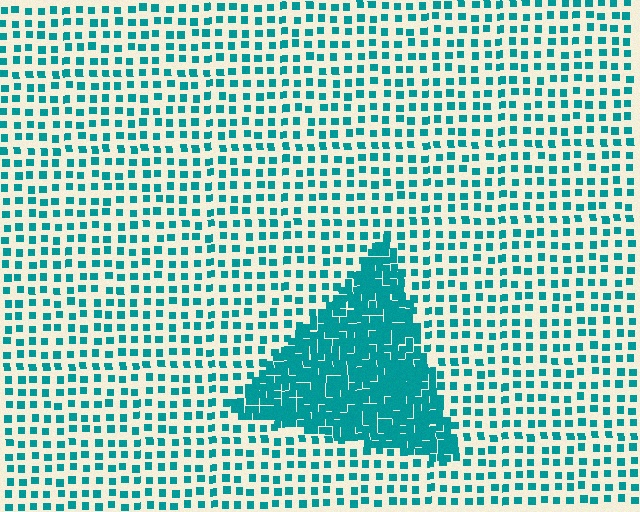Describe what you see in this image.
The image contains small teal elements arranged at two different densities. A triangle-shaped region is visible where the elements are more densely packed than the surrounding area.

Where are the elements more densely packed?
The elements are more densely packed inside the triangle boundary.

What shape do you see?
I see a triangle.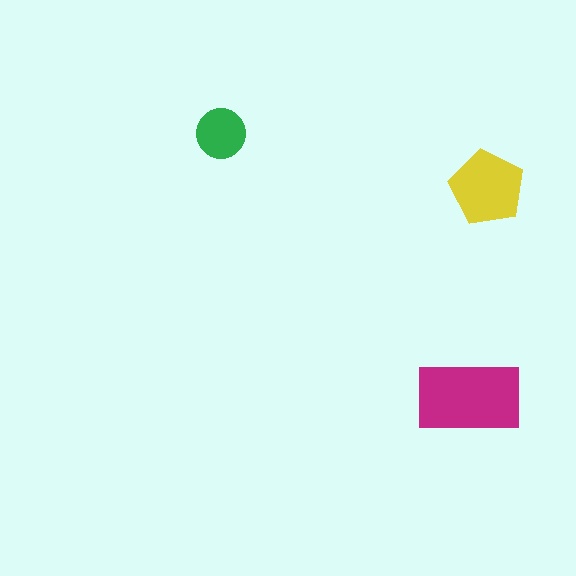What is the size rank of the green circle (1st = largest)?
3rd.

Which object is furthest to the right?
The yellow pentagon is rightmost.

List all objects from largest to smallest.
The magenta rectangle, the yellow pentagon, the green circle.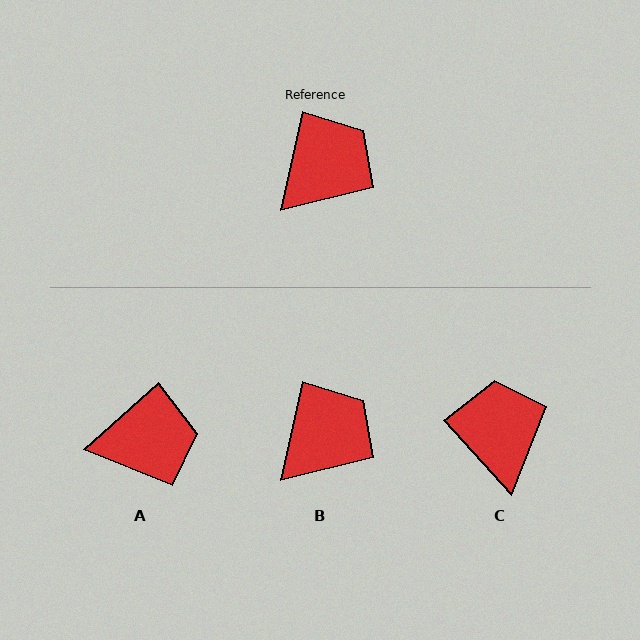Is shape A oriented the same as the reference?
No, it is off by about 36 degrees.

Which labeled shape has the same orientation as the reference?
B.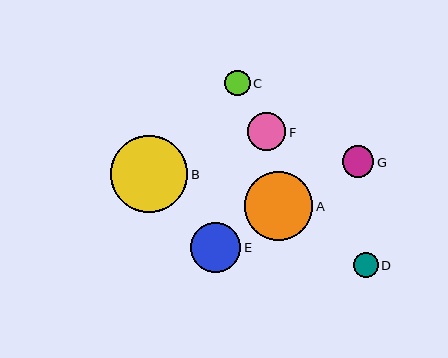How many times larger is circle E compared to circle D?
Circle E is approximately 2.0 times the size of circle D.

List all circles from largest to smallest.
From largest to smallest: B, A, E, F, G, C, D.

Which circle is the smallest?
Circle D is the smallest with a size of approximately 25 pixels.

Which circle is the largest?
Circle B is the largest with a size of approximately 77 pixels.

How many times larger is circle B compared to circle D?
Circle B is approximately 3.1 times the size of circle D.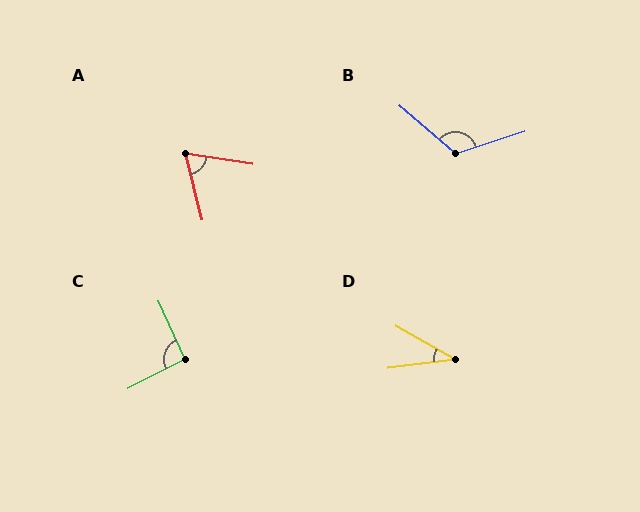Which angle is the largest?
B, at approximately 121 degrees.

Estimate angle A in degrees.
Approximately 66 degrees.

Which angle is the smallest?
D, at approximately 37 degrees.